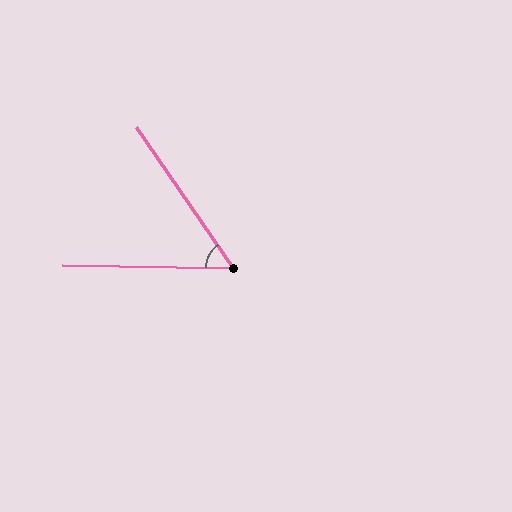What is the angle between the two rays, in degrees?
Approximately 55 degrees.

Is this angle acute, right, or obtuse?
It is acute.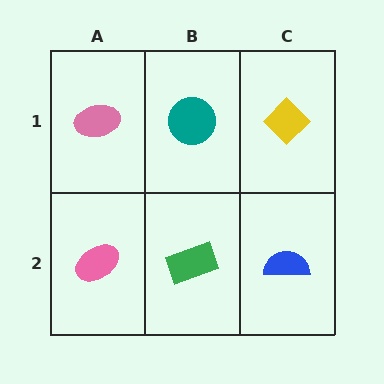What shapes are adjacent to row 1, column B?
A green rectangle (row 2, column B), a pink ellipse (row 1, column A), a yellow diamond (row 1, column C).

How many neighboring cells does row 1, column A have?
2.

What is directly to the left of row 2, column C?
A green rectangle.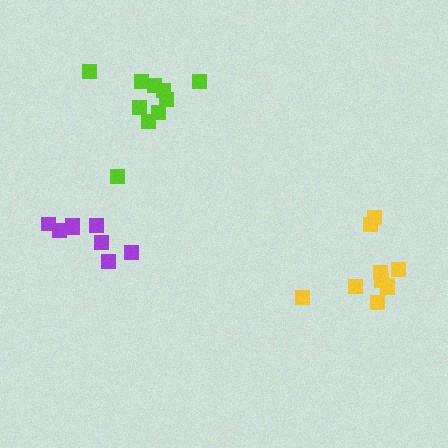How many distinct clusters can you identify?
There are 3 distinct clusters.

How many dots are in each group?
Group 1: 8 dots, Group 2: 10 dots, Group 3: 10 dots (28 total).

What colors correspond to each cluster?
The clusters are colored: purple, yellow, lime.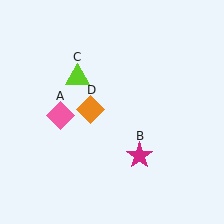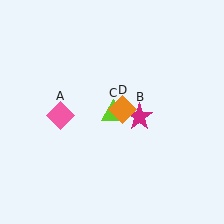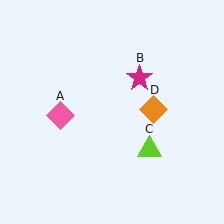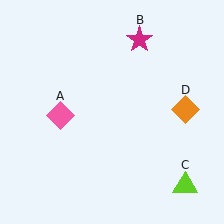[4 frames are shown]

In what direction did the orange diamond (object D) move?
The orange diamond (object D) moved right.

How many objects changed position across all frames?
3 objects changed position: magenta star (object B), lime triangle (object C), orange diamond (object D).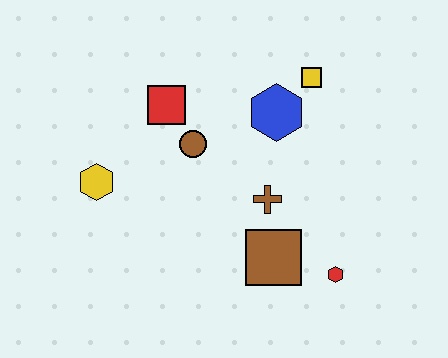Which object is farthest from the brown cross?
The yellow hexagon is farthest from the brown cross.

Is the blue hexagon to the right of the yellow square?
No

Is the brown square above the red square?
No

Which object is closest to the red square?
The brown circle is closest to the red square.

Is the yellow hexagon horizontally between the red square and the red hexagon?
No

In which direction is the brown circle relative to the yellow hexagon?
The brown circle is to the right of the yellow hexagon.